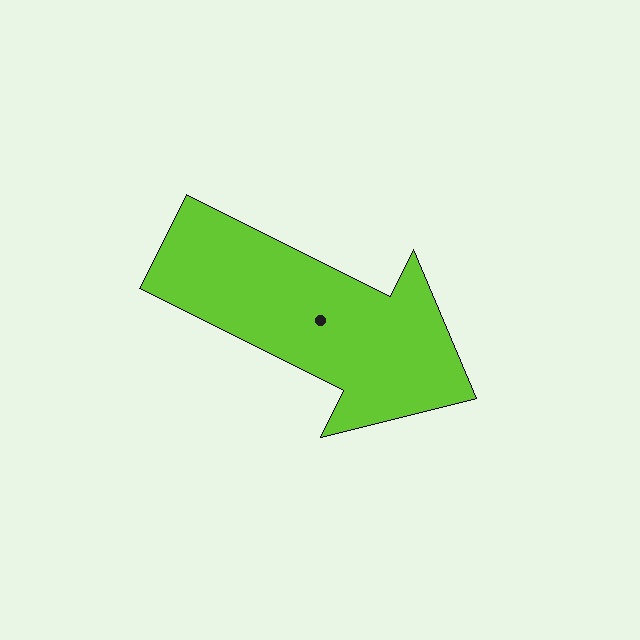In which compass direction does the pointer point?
Southeast.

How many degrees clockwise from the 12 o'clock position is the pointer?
Approximately 116 degrees.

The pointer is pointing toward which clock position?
Roughly 4 o'clock.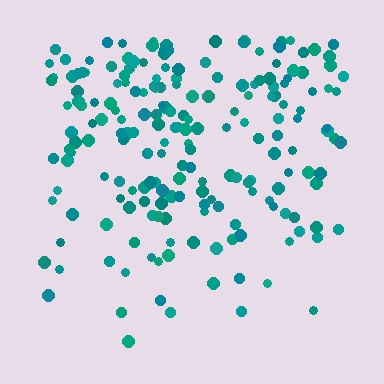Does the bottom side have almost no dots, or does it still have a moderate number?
Still a moderate number, just noticeably fewer than the top.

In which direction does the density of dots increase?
From bottom to top, with the top side densest.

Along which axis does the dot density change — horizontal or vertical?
Vertical.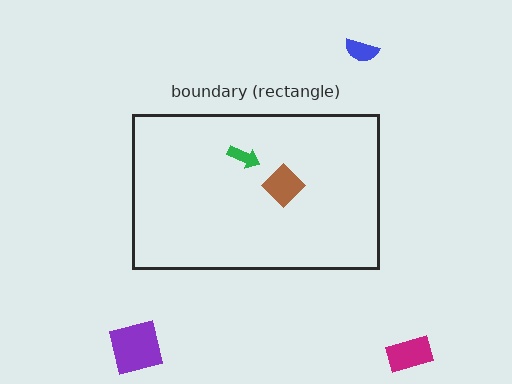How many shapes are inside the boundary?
2 inside, 3 outside.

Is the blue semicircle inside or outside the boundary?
Outside.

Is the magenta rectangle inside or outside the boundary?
Outside.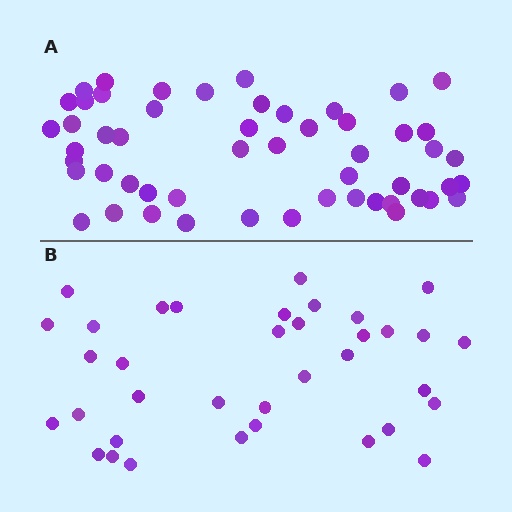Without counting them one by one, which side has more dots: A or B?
Region A (the top region) has more dots.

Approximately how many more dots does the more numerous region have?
Region A has approximately 15 more dots than region B.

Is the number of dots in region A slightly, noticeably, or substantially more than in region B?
Region A has substantially more. The ratio is roughly 1.5 to 1.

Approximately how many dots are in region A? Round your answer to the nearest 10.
About 50 dots. (The exact count is 53, which rounds to 50.)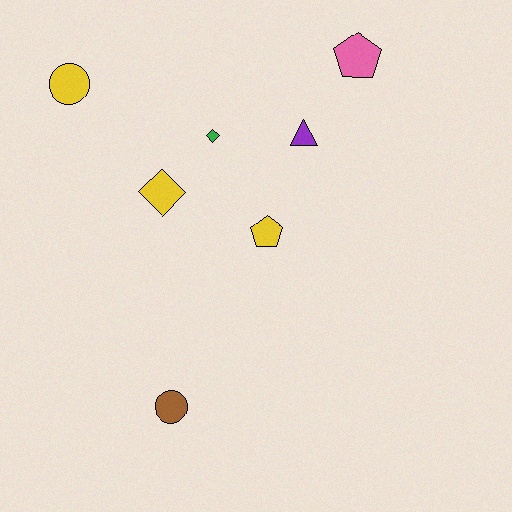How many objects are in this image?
There are 7 objects.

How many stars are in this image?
There are no stars.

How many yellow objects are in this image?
There are 3 yellow objects.